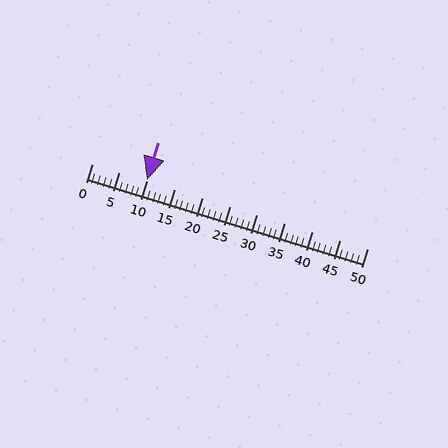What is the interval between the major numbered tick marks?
The major tick marks are spaced 5 units apart.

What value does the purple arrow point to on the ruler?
The purple arrow points to approximately 10.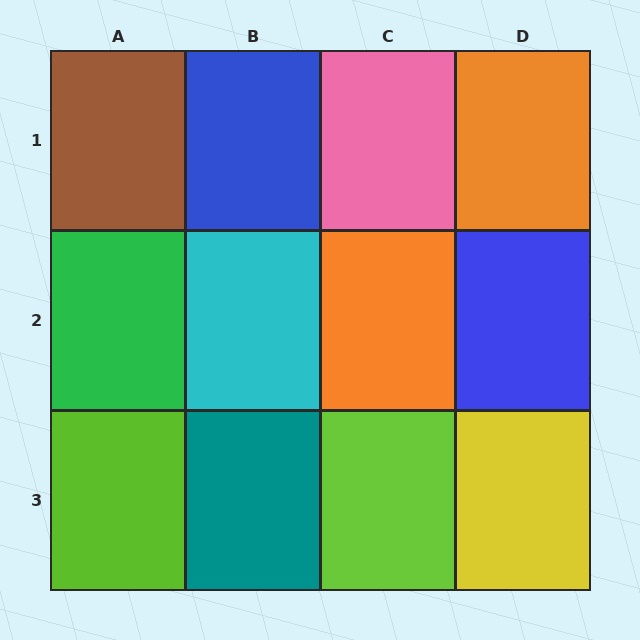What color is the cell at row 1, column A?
Brown.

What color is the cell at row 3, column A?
Lime.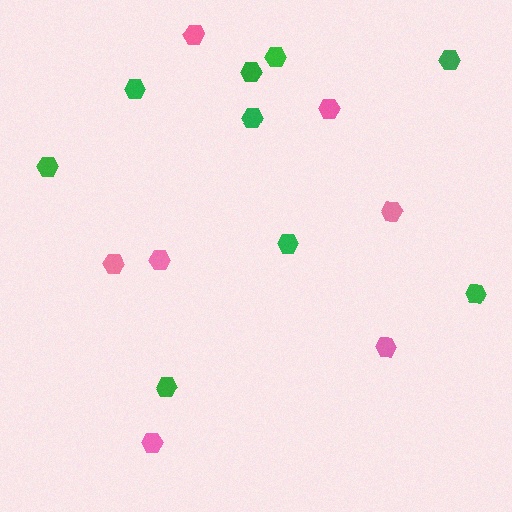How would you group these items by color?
There are 2 groups: one group of green hexagons (9) and one group of pink hexagons (7).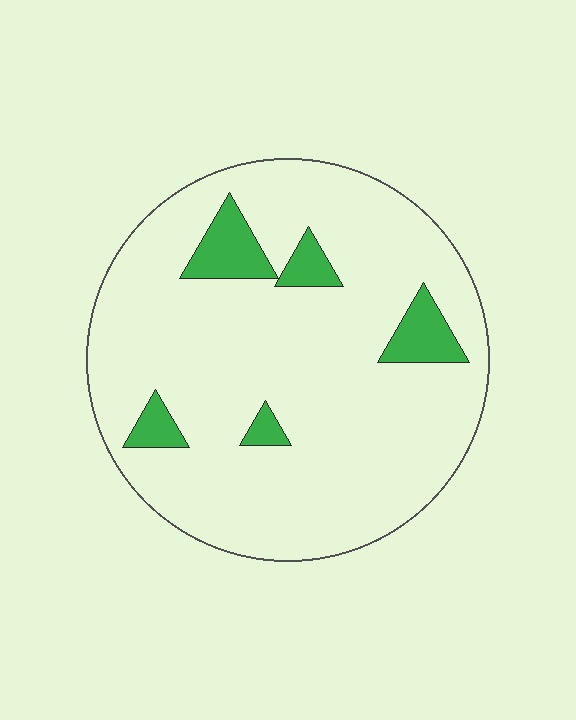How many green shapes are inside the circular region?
5.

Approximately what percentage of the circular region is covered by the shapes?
Approximately 10%.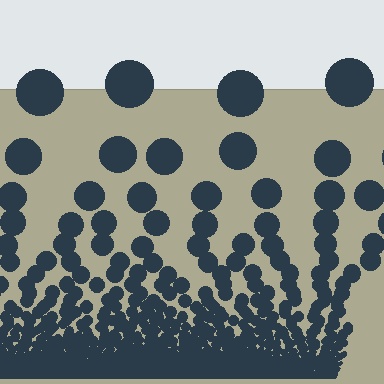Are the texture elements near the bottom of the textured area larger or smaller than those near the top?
Smaller. The gradient is inverted — elements near the bottom are smaller and denser.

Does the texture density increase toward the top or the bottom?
Density increases toward the bottom.